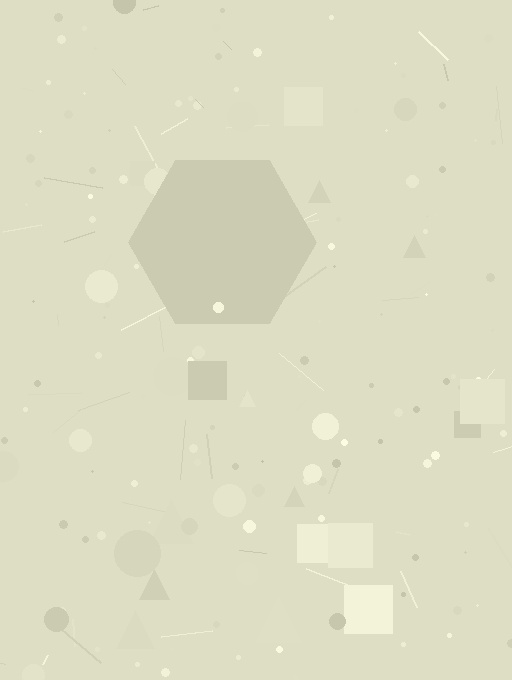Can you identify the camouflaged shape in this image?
The camouflaged shape is a hexagon.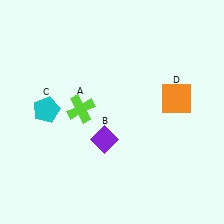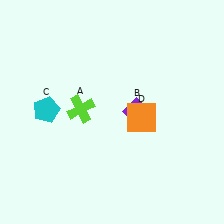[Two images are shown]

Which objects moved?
The objects that moved are: the purple diamond (B), the orange square (D).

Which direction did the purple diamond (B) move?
The purple diamond (B) moved right.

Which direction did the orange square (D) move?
The orange square (D) moved left.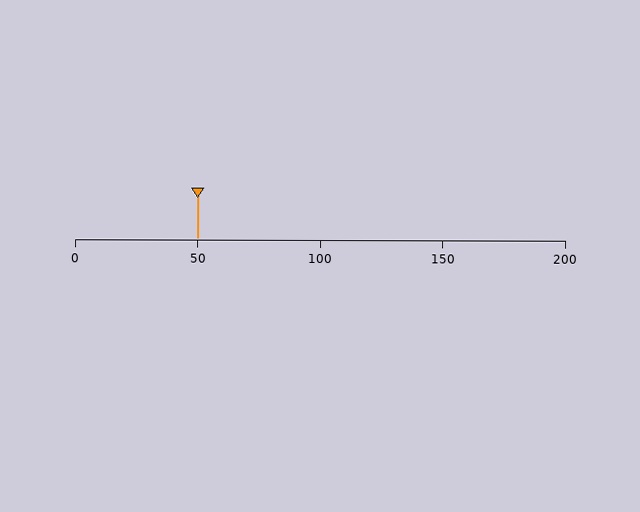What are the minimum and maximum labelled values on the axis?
The axis runs from 0 to 200.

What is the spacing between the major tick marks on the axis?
The major ticks are spaced 50 apart.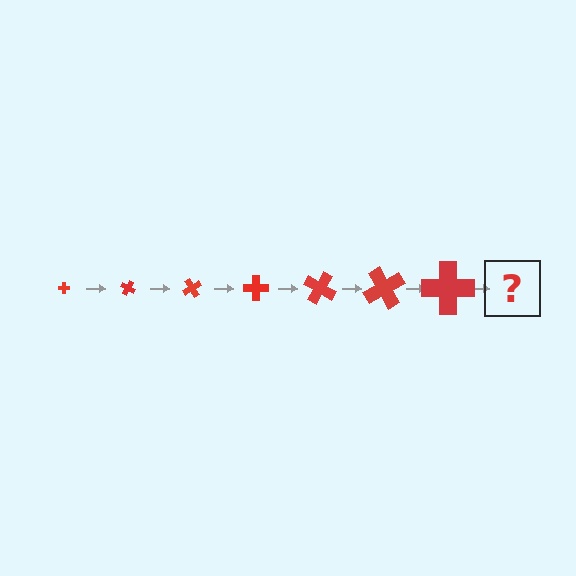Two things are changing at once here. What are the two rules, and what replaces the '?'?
The two rules are that the cross grows larger each step and it rotates 30 degrees each step. The '?' should be a cross, larger than the previous one and rotated 210 degrees from the start.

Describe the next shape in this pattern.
It should be a cross, larger than the previous one and rotated 210 degrees from the start.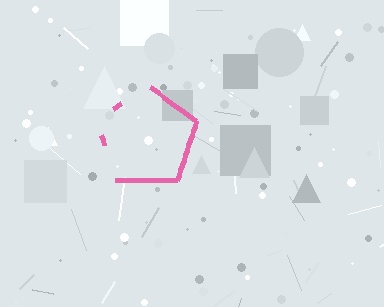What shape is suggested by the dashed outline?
The dashed outline suggests a pentagon.